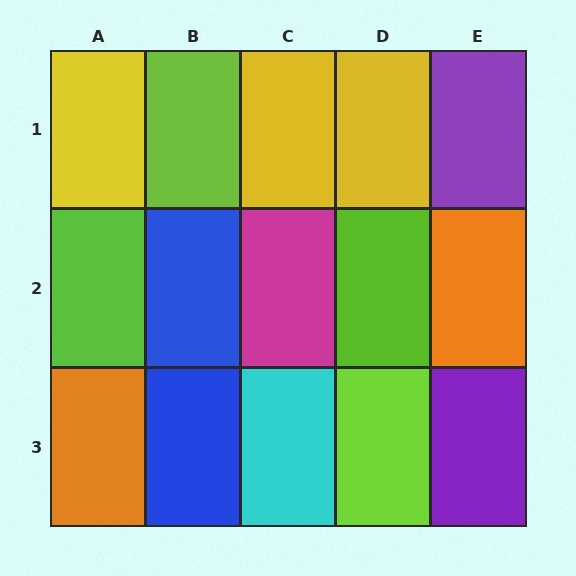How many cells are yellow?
3 cells are yellow.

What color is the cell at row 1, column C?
Yellow.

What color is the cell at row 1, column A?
Yellow.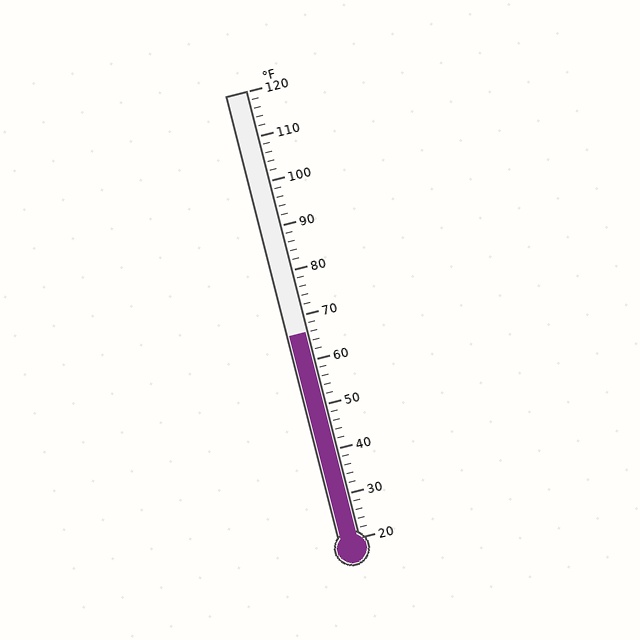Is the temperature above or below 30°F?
The temperature is above 30°F.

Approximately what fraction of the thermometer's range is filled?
The thermometer is filled to approximately 45% of its range.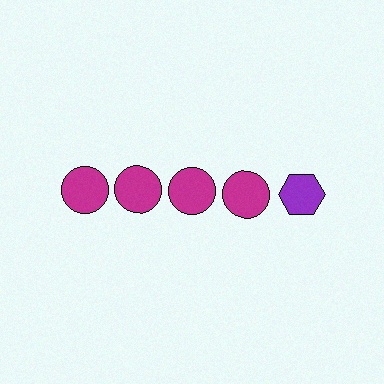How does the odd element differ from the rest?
It differs in both color (purple instead of magenta) and shape (hexagon instead of circle).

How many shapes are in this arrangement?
There are 5 shapes arranged in a grid pattern.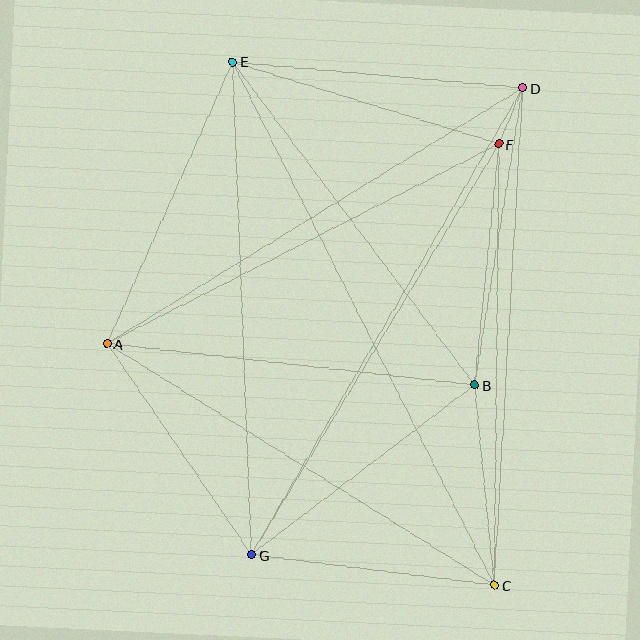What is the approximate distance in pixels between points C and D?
The distance between C and D is approximately 498 pixels.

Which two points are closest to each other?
Points D and F are closest to each other.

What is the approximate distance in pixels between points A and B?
The distance between A and B is approximately 371 pixels.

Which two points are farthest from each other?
Points C and E are farthest from each other.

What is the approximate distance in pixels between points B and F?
The distance between B and F is approximately 242 pixels.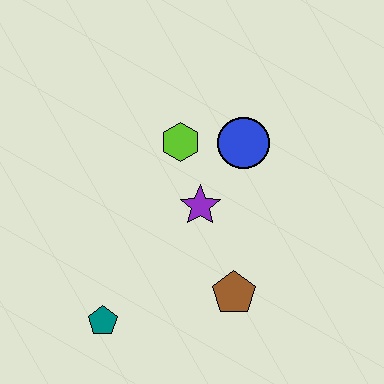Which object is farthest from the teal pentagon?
The blue circle is farthest from the teal pentagon.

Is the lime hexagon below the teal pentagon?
No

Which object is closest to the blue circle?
The lime hexagon is closest to the blue circle.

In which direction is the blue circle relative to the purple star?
The blue circle is above the purple star.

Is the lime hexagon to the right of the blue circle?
No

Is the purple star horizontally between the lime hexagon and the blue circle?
Yes